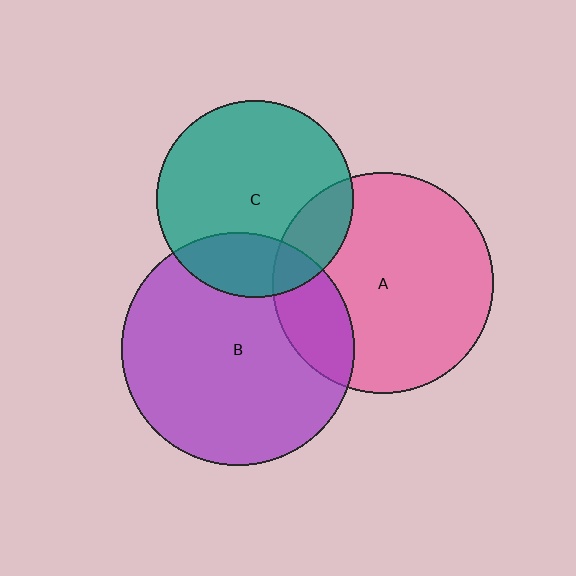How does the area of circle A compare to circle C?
Approximately 1.3 times.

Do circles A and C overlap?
Yes.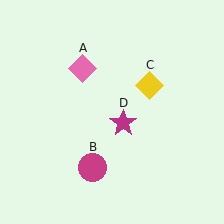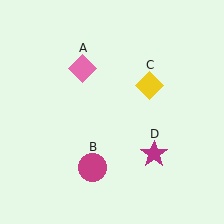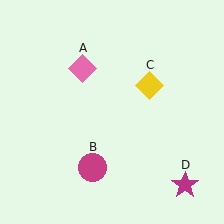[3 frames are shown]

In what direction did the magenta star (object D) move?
The magenta star (object D) moved down and to the right.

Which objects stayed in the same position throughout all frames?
Pink diamond (object A) and magenta circle (object B) and yellow diamond (object C) remained stationary.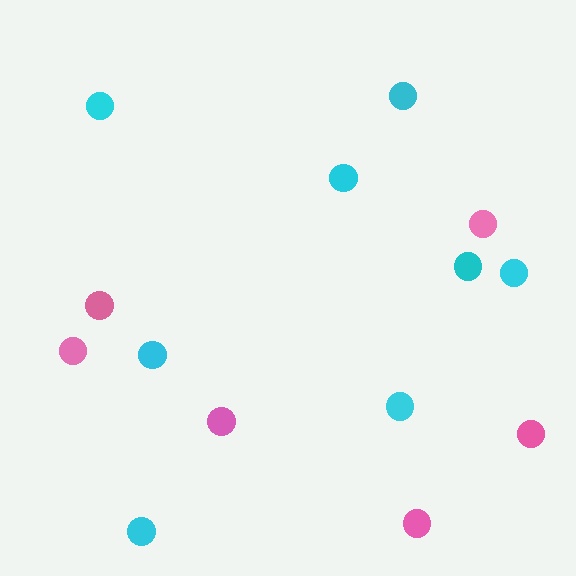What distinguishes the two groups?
There are 2 groups: one group of cyan circles (8) and one group of pink circles (6).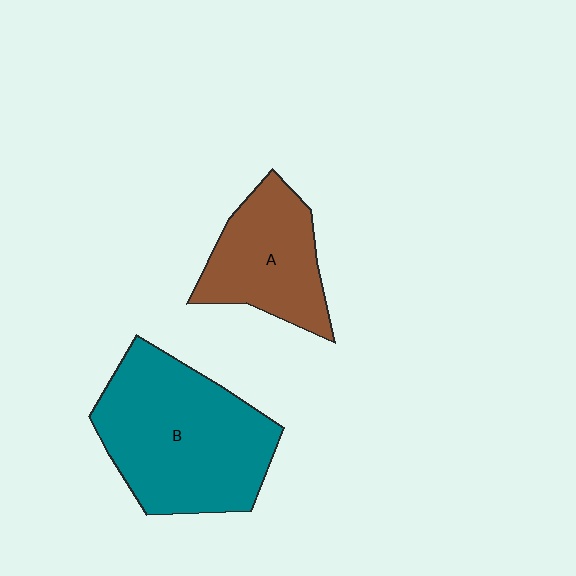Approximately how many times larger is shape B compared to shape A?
Approximately 1.7 times.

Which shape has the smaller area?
Shape A (brown).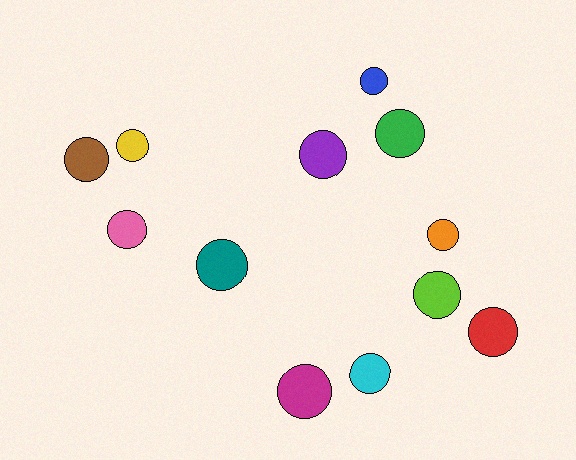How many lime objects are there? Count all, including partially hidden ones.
There is 1 lime object.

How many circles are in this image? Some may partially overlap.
There are 12 circles.